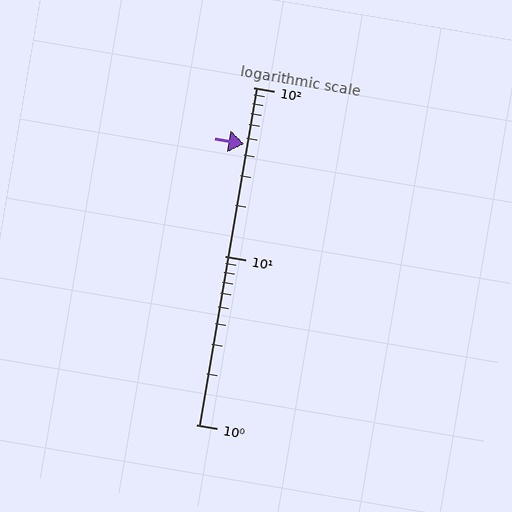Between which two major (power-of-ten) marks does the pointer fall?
The pointer is between 10 and 100.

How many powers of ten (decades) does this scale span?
The scale spans 2 decades, from 1 to 100.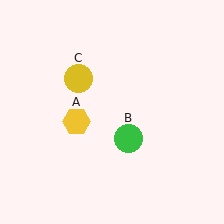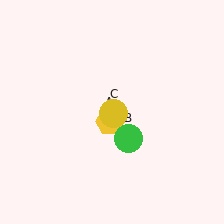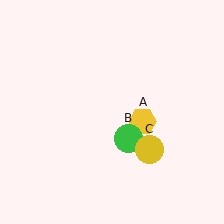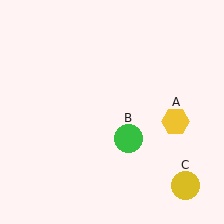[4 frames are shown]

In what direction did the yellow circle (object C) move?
The yellow circle (object C) moved down and to the right.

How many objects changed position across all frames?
2 objects changed position: yellow hexagon (object A), yellow circle (object C).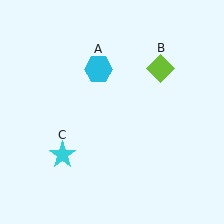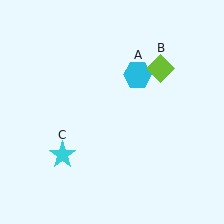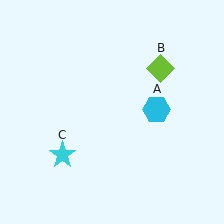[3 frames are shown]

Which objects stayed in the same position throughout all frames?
Lime diamond (object B) and cyan star (object C) remained stationary.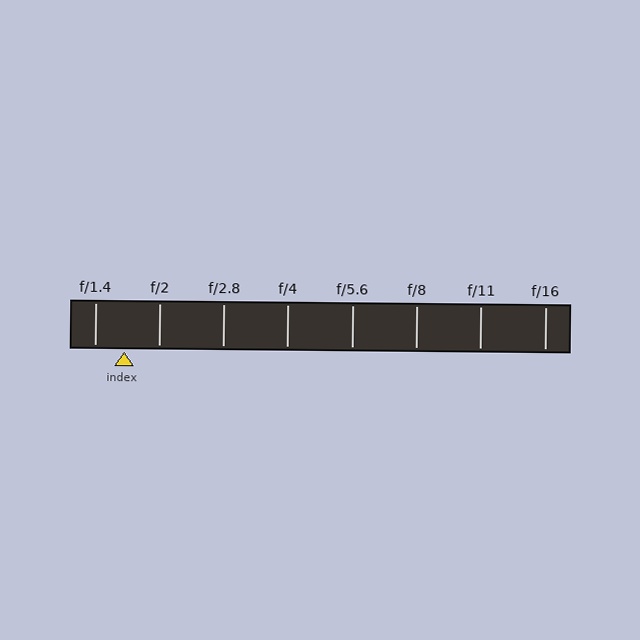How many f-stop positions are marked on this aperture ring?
There are 8 f-stop positions marked.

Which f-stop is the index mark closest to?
The index mark is closest to f/1.4.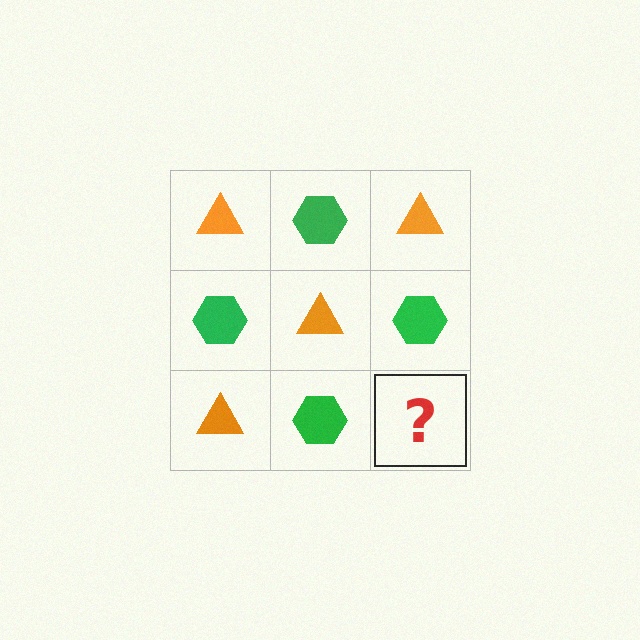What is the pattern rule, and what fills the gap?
The rule is that it alternates orange triangle and green hexagon in a checkerboard pattern. The gap should be filled with an orange triangle.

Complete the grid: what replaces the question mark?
The question mark should be replaced with an orange triangle.